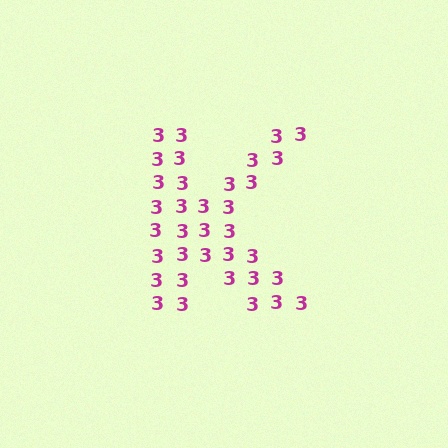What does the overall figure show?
The overall figure shows the letter K.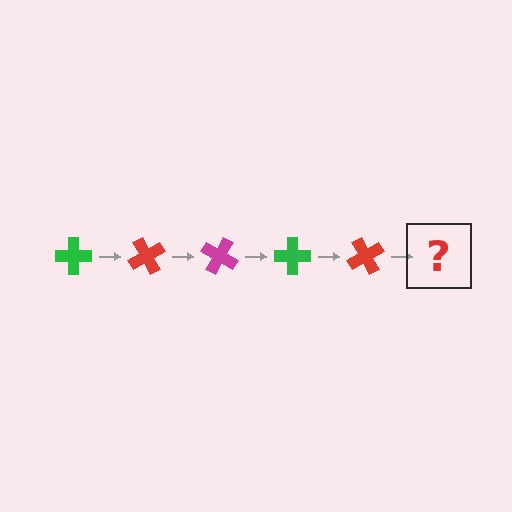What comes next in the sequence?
The next element should be a magenta cross, rotated 300 degrees from the start.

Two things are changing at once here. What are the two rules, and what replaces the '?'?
The two rules are that it rotates 60 degrees each step and the color cycles through green, red, and magenta. The '?' should be a magenta cross, rotated 300 degrees from the start.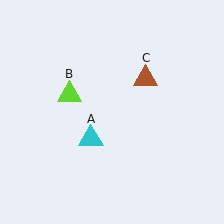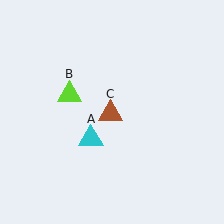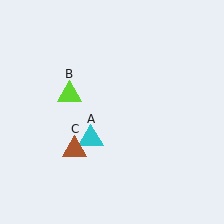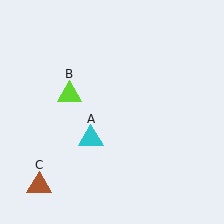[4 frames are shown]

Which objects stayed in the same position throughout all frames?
Cyan triangle (object A) and lime triangle (object B) remained stationary.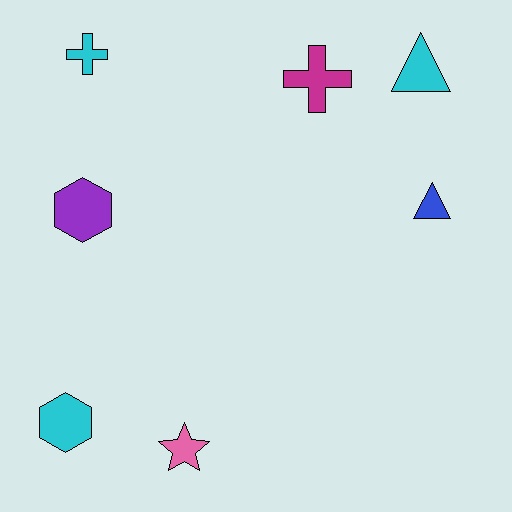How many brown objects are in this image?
There are no brown objects.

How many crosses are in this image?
There are 2 crosses.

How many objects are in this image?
There are 7 objects.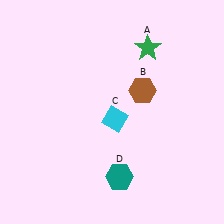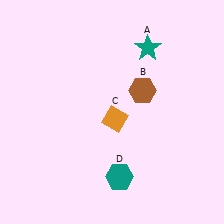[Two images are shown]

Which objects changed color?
A changed from green to teal. C changed from cyan to orange.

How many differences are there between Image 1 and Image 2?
There are 2 differences between the two images.